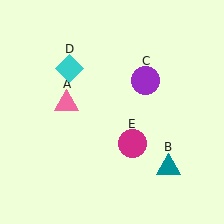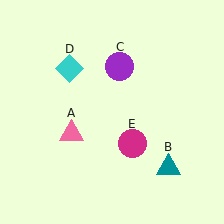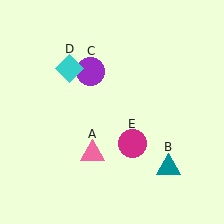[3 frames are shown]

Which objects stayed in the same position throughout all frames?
Teal triangle (object B) and cyan diamond (object D) and magenta circle (object E) remained stationary.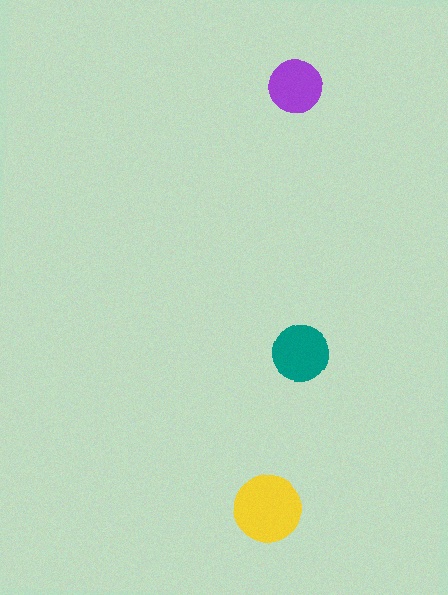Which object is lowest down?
The yellow circle is bottommost.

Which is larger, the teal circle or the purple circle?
The teal one.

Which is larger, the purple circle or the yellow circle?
The yellow one.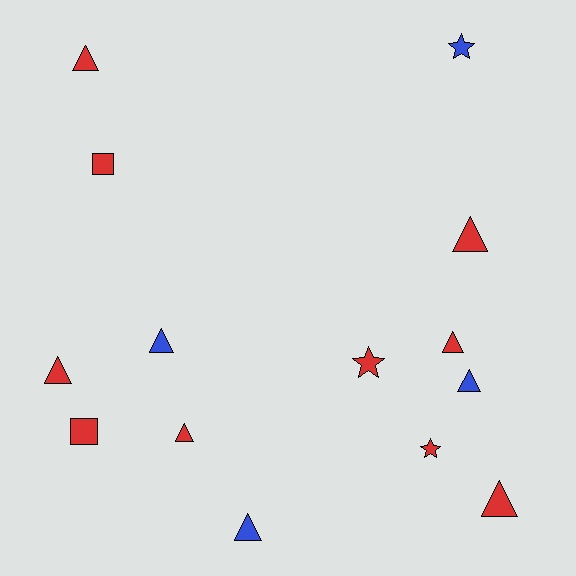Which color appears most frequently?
Red, with 10 objects.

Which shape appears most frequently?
Triangle, with 9 objects.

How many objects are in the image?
There are 14 objects.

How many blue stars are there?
There is 1 blue star.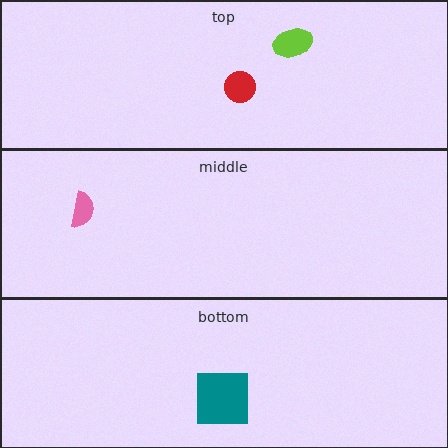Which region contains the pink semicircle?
The middle region.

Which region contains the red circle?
The top region.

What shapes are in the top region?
The lime ellipse, the red circle.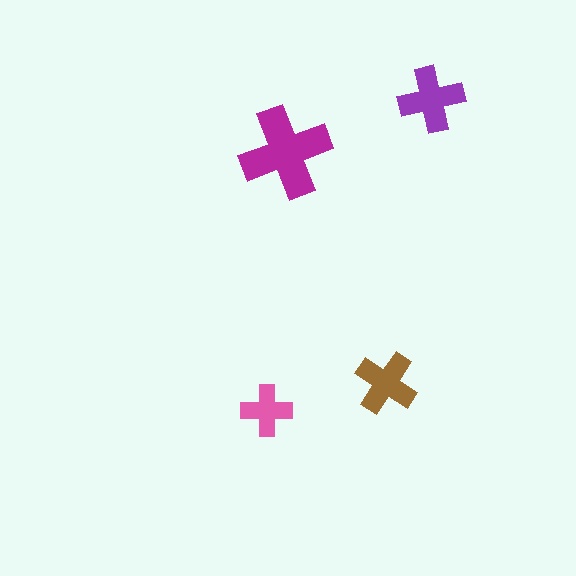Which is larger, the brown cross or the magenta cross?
The magenta one.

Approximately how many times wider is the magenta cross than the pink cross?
About 2 times wider.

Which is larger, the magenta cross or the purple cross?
The magenta one.